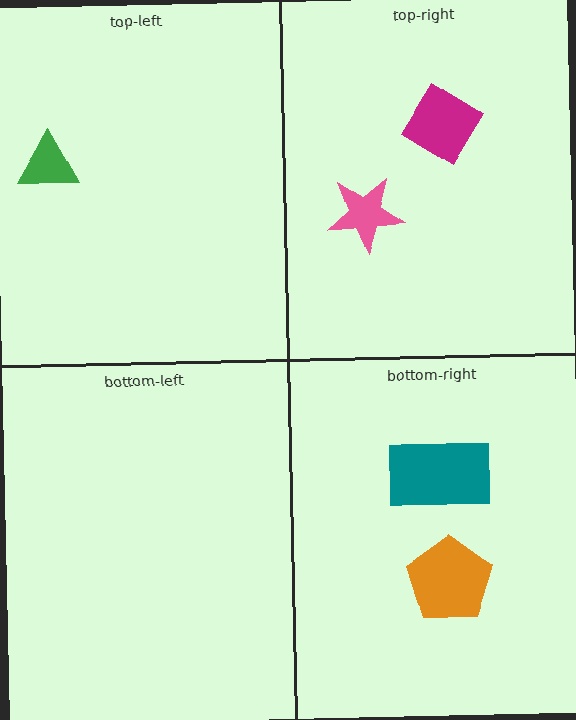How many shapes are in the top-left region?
1.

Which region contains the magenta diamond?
The top-right region.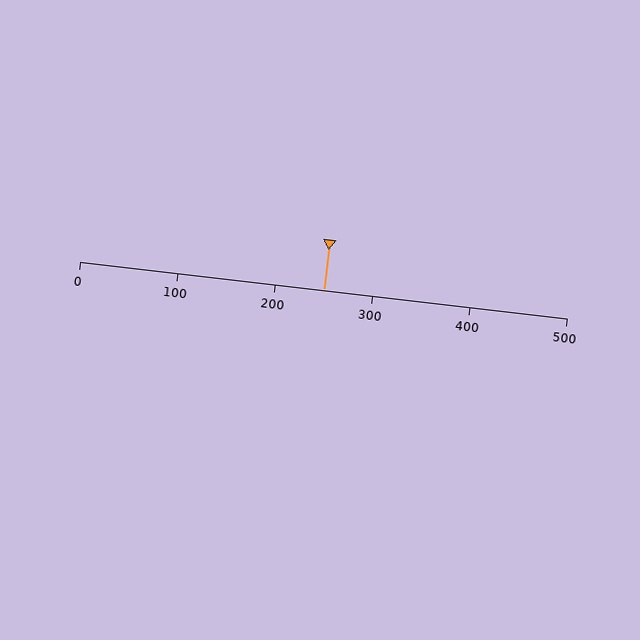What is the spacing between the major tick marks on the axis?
The major ticks are spaced 100 apart.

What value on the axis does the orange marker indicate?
The marker indicates approximately 250.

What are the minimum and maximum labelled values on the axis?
The axis runs from 0 to 500.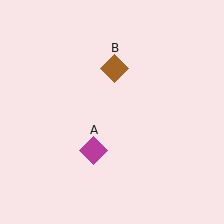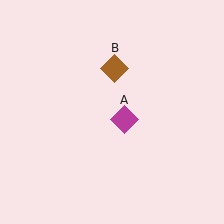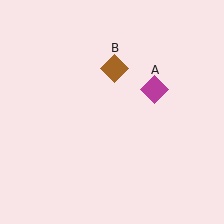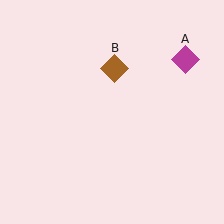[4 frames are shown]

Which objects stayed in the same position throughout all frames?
Brown diamond (object B) remained stationary.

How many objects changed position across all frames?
1 object changed position: magenta diamond (object A).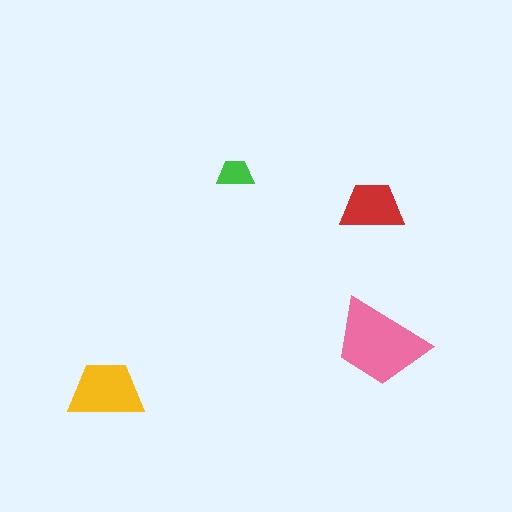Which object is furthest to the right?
The pink trapezoid is rightmost.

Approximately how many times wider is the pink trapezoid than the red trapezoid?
About 1.5 times wider.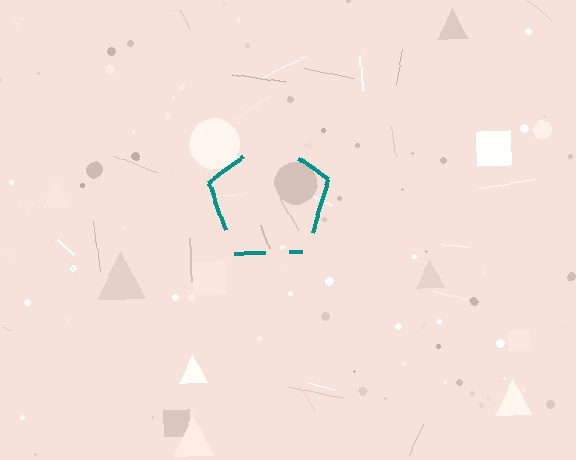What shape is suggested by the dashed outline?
The dashed outline suggests a pentagon.